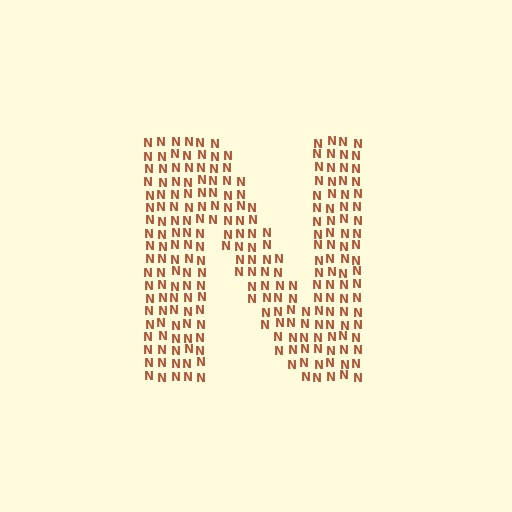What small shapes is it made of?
It is made of small letter N's.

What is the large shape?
The large shape is the letter N.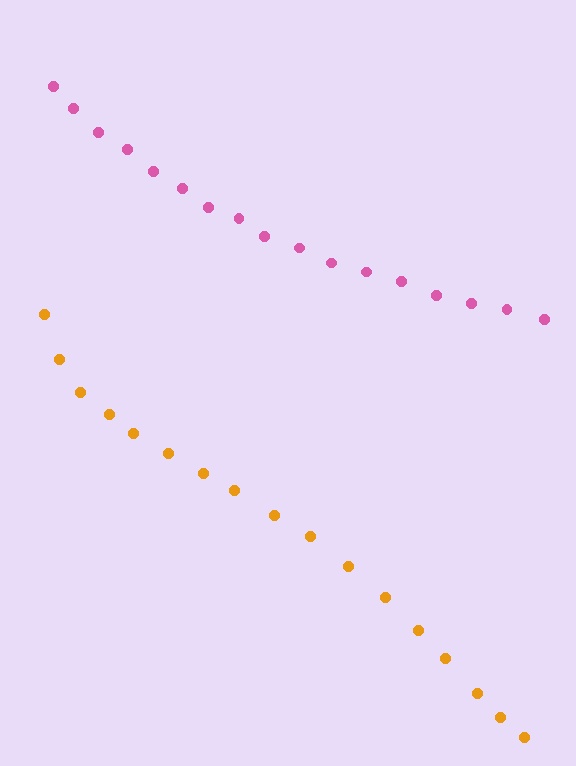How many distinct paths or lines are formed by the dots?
There are 2 distinct paths.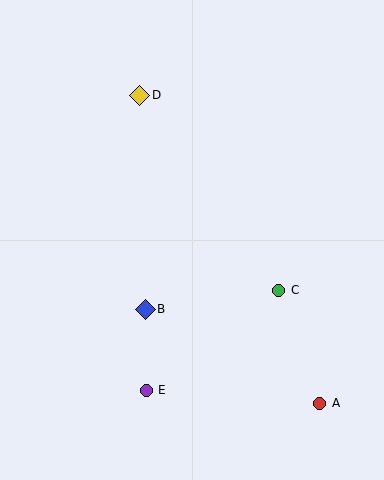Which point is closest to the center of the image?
Point B at (145, 309) is closest to the center.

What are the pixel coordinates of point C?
Point C is at (279, 291).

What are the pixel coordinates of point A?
Point A is at (320, 403).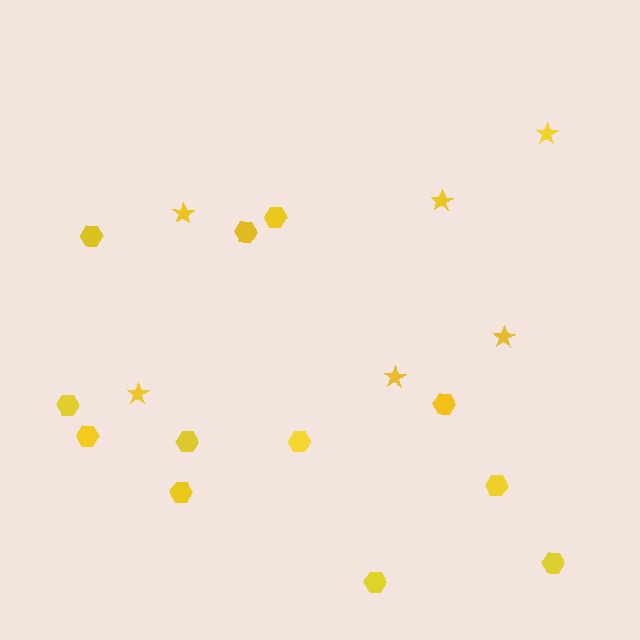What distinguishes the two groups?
There are 2 groups: one group of stars (6) and one group of hexagons (12).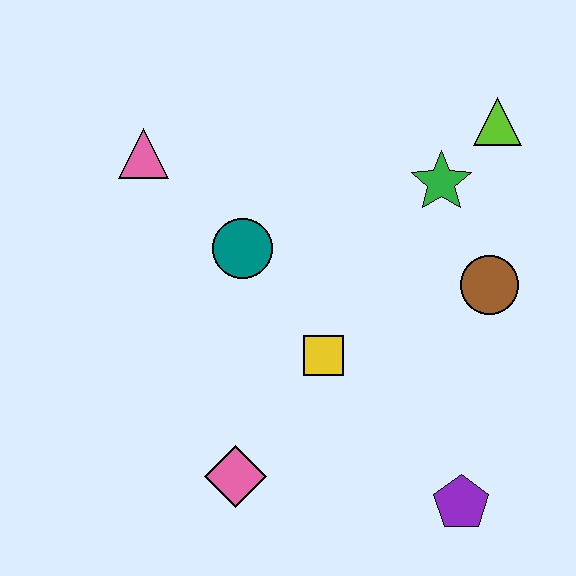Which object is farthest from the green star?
The pink diamond is farthest from the green star.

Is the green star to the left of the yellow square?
No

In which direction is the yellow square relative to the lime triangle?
The yellow square is below the lime triangle.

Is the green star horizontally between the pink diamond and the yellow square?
No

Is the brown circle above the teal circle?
No